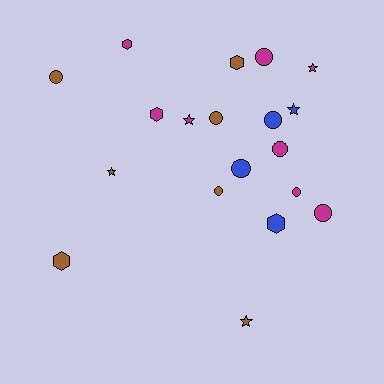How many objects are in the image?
There are 19 objects.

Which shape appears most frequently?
Circle, with 9 objects.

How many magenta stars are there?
There are 2 magenta stars.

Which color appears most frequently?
Magenta, with 8 objects.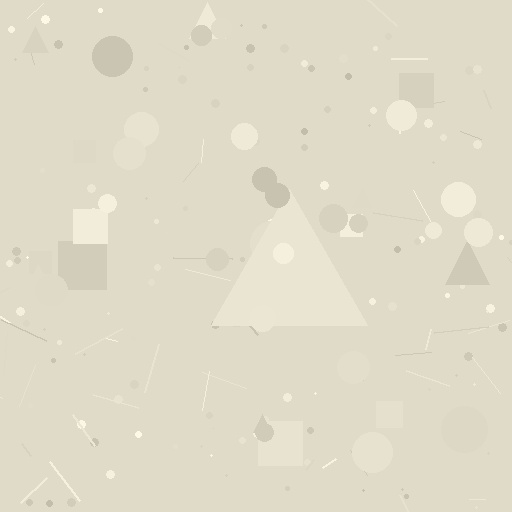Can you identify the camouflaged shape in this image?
The camouflaged shape is a triangle.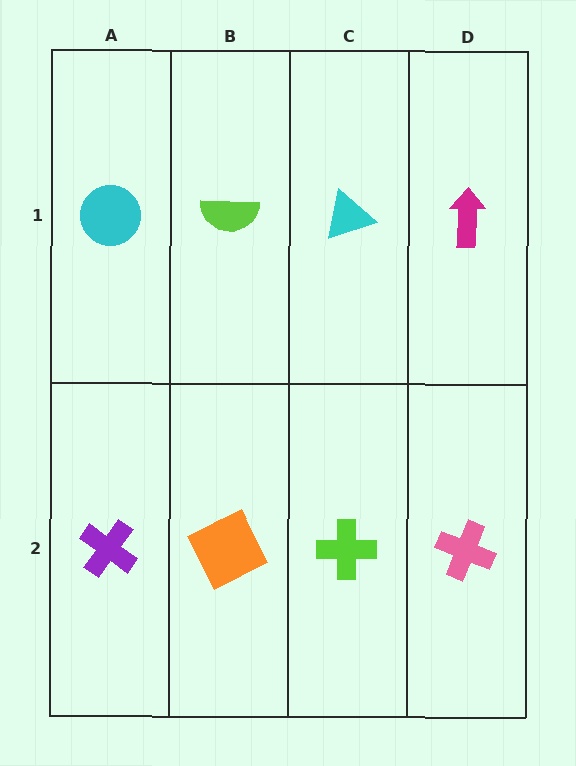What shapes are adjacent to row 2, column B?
A lime semicircle (row 1, column B), a purple cross (row 2, column A), a lime cross (row 2, column C).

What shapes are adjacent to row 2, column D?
A magenta arrow (row 1, column D), a lime cross (row 2, column C).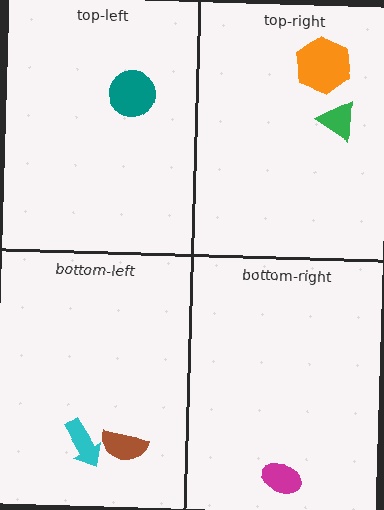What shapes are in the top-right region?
The orange hexagon, the green triangle.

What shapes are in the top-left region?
The teal circle.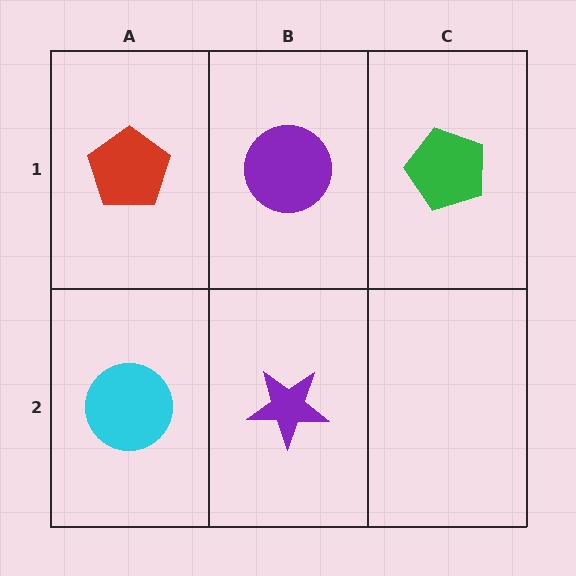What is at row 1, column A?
A red pentagon.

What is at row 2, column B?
A purple star.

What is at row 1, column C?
A green pentagon.